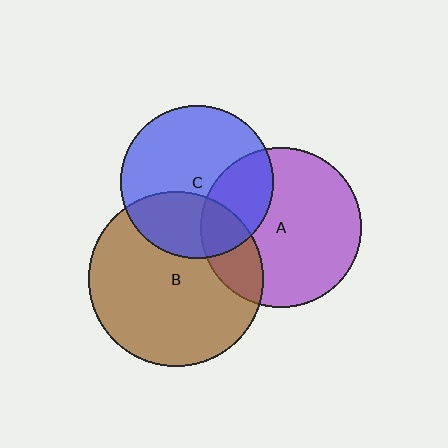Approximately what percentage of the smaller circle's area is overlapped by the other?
Approximately 30%.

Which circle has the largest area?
Circle B (brown).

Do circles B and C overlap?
Yes.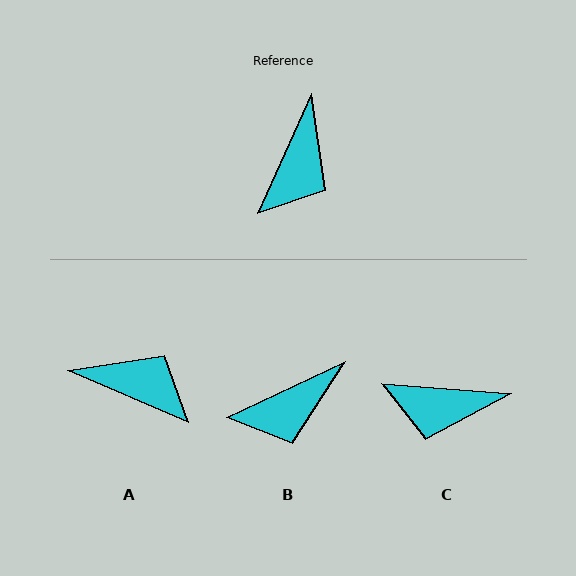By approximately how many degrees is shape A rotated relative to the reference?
Approximately 91 degrees counter-clockwise.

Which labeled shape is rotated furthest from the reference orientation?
A, about 91 degrees away.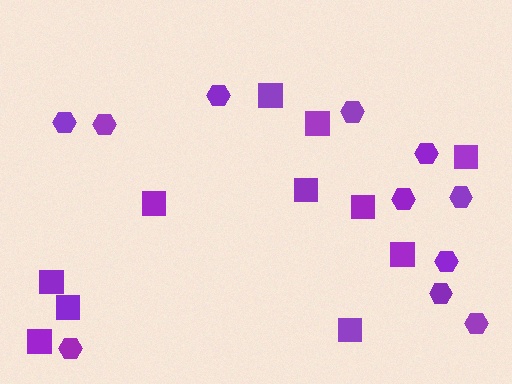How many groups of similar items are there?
There are 2 groups: one group of squares (11) and one group of hexagons (11).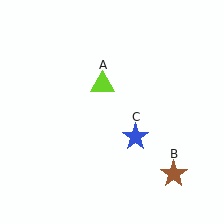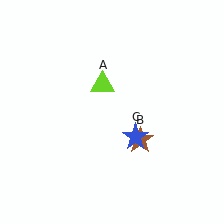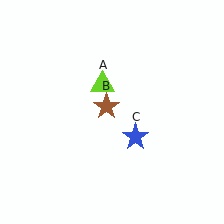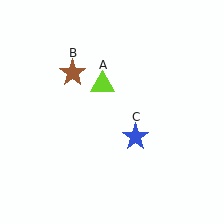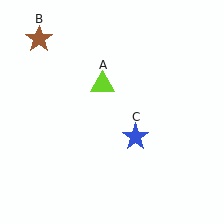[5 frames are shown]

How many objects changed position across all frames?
1 object changed position: brown star (object B).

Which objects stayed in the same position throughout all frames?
Lime triangle (object A) and blue star (object C) remained stationary.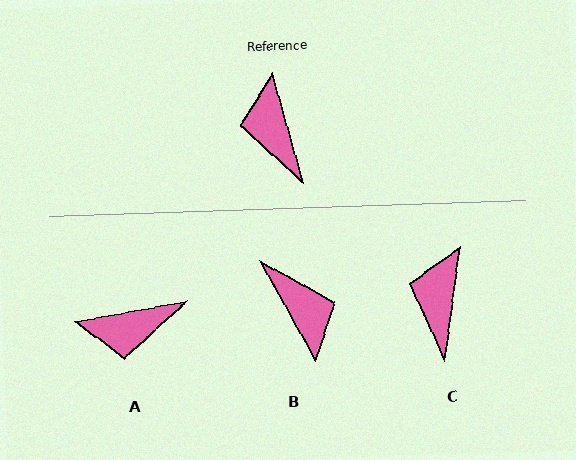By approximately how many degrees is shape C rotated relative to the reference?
Approximately 23 degrees clockwise.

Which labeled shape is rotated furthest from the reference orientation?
B, about 167 degrees away.